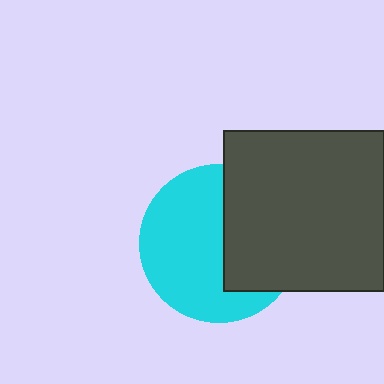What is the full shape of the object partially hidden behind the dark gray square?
The partially hidden object is a cyan circle.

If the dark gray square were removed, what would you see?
You would see the complete cyan circle.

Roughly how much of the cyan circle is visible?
About half of it is visible (roughly 60%).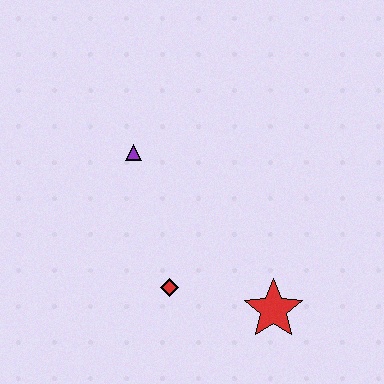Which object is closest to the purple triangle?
The red diamond is closest to the purple triangle.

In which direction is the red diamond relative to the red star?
The red diamond is to the left of the red star.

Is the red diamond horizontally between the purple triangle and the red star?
Yes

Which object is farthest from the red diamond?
The purple triangle is farthest from the red diamond.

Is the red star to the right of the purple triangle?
Yes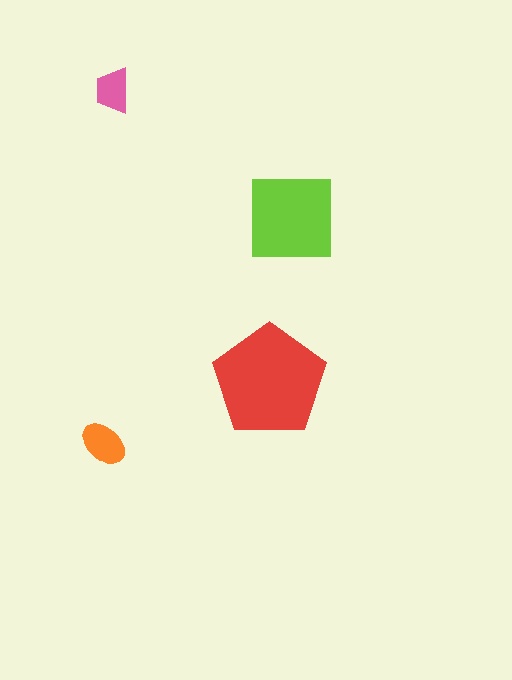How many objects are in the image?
There are 4 objects in the image.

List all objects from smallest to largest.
The pink trapezoid, the orange ellipse, the lime square, the red pentagon.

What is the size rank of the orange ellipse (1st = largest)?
3rd.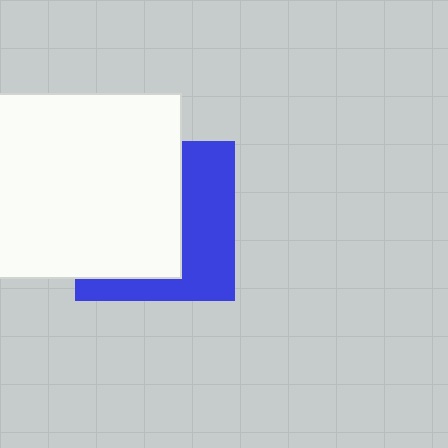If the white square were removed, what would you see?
You would see the complete blue square.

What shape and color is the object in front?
The object in front is a white square.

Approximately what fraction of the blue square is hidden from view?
Roughly 57% of the blue square is hidden behind the white square.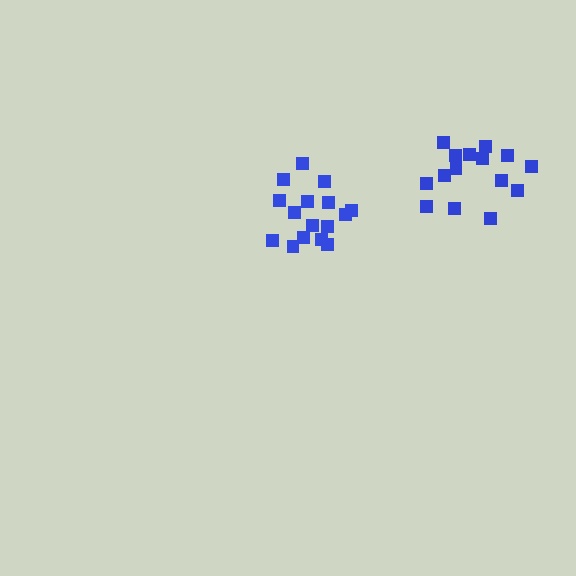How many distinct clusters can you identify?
There are 2 distinct clusters.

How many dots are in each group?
Group 1: 16 dots, Group 2: 15 dots (31 total).